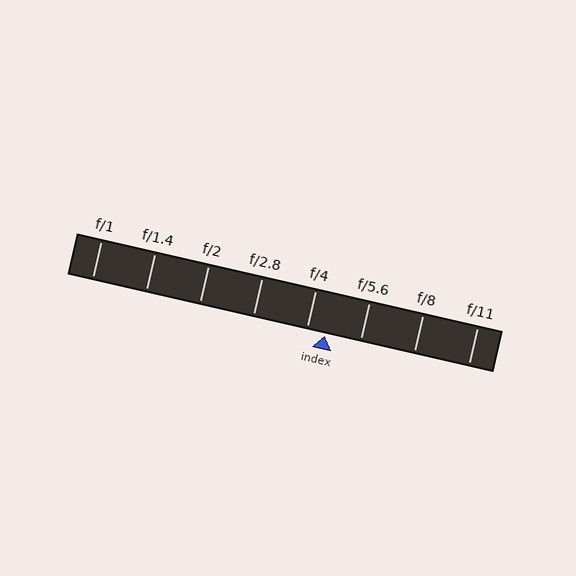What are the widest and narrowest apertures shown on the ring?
The widest aperture shown is f/1 and the narrowest is f/11.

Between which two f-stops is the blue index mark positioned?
The index mark is between f/4 and f/5.6.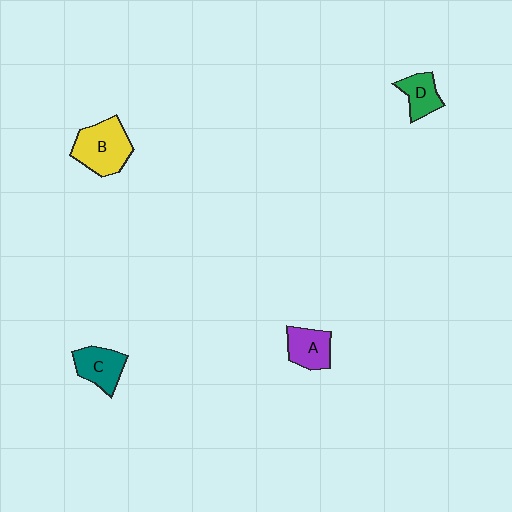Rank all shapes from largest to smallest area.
From largest to smallest: B (yellow), C (teal), A (purple), D (green).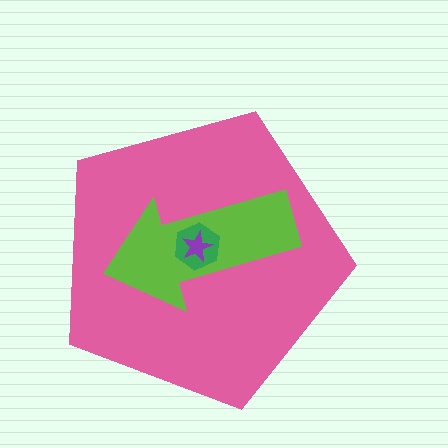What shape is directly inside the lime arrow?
The green hexagon.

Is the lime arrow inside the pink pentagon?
Yes.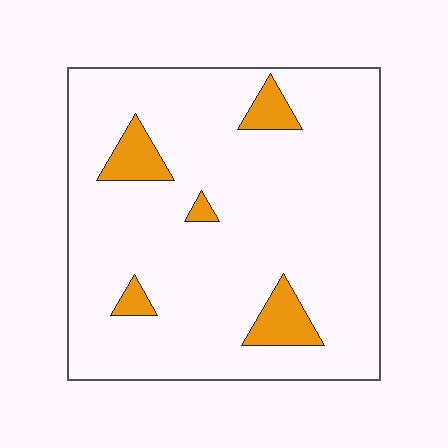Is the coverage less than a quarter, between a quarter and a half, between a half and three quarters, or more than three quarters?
Less than a quarter.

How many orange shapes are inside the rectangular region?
5.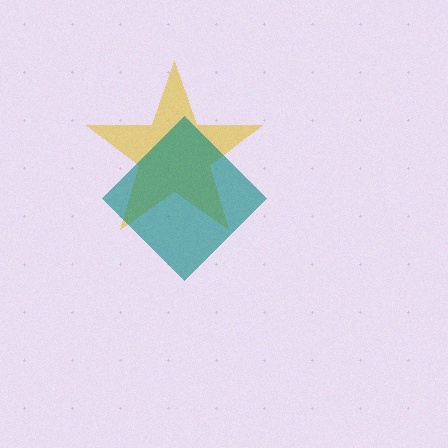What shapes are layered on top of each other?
The layered shapes are: a yellow star, a teal diamond.